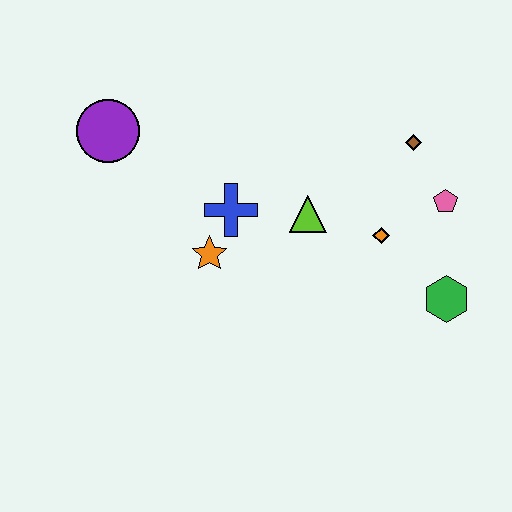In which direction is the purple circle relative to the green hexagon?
The purple circle is to the left of the green hexagon.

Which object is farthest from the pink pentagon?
The purple circle is farthest from the pink pentagon.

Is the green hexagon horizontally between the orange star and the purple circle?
No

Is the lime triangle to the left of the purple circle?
No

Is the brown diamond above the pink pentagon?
Yes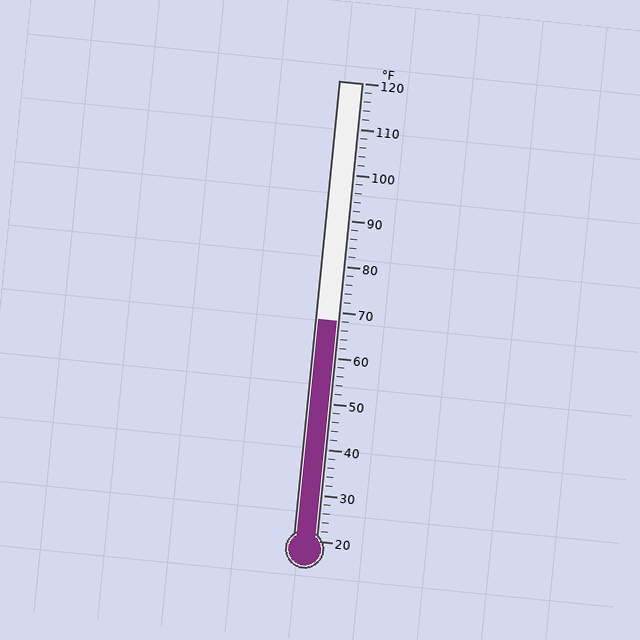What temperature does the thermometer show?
The thermometer shows approximately 68°F.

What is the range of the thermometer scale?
The thermometer scale ranges from 20°F to 120°F.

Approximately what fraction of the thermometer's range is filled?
The thermometer is filled to approximately 50% of its range.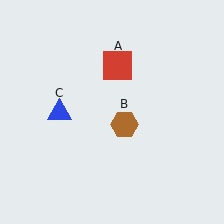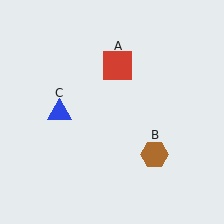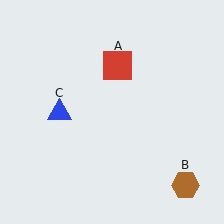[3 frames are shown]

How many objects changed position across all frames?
1 object changed position: brown hexagon (object B).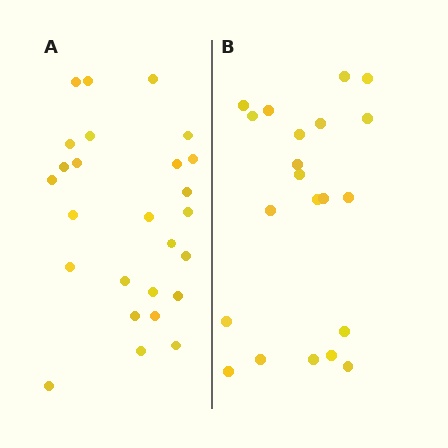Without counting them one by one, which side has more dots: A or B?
Region A (the left region) has more dots.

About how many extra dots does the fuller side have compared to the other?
Region A has about 5 more dots than region B.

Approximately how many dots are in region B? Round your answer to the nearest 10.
About 20 dots. (The exact count is 21, which rounds to 20.)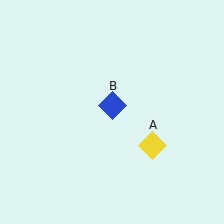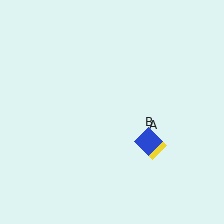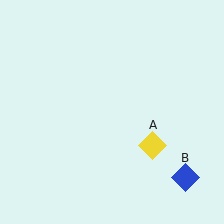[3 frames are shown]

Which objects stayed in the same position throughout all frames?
Yellow diamond (object A) remained stationary.